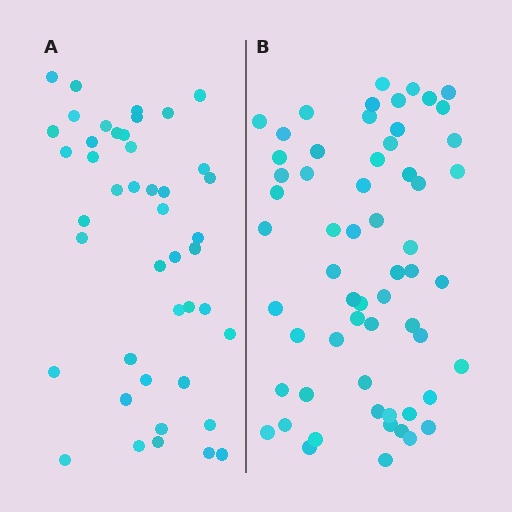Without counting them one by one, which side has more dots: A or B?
Region B (the right region) has more dots.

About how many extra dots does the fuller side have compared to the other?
Region B has approximately 15 more dots than region A.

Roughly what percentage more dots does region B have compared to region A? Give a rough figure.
About 35% more.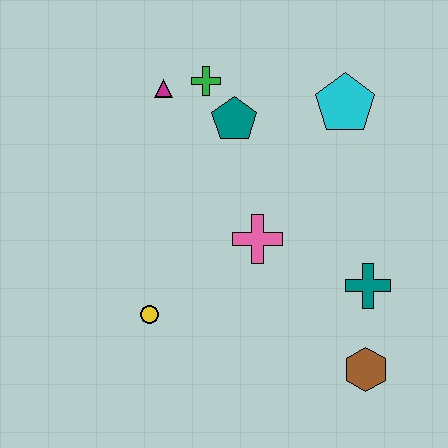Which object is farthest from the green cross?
The brown hexagon is farthest from the green cross.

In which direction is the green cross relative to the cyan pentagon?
The green cross is to the left of the cyan pentagon.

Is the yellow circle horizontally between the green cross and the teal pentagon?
No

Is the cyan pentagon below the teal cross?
No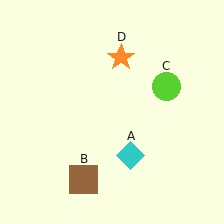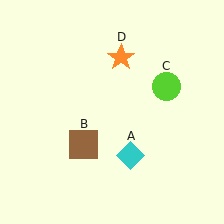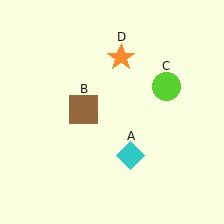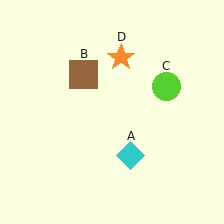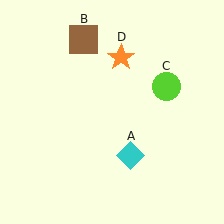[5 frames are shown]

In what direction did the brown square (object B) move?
The brown square (object B) moved up.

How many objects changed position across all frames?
1 object changed position: brown square (object B).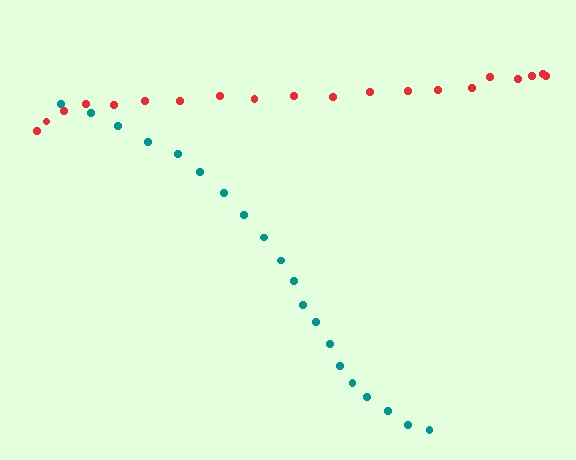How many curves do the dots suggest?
There are 2 distinct paths.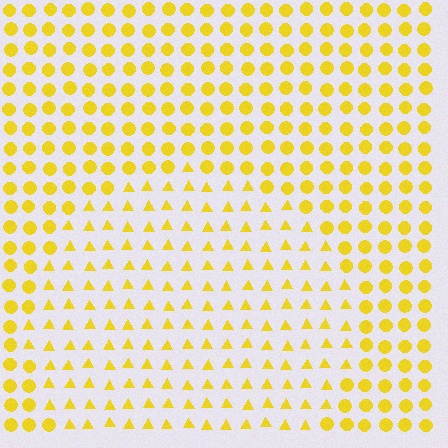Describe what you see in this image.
The image is filled with small yellow elements arranged in a uniform grid. A circle-shaped region contains triangles, while the surrounding area contains circles. The boundary is defined purely by the change in element shape.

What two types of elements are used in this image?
The image uses triangles inside the circle region and circles outside it.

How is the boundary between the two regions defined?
The boundary is defined by a change in element shape: triangles inside vs. circles outside. All elements share the same color and spacing.